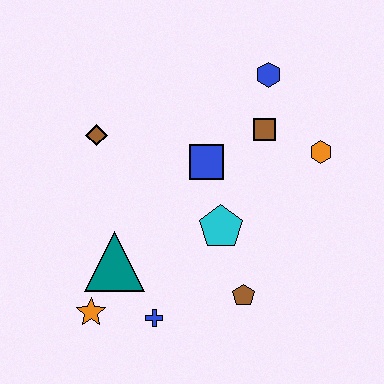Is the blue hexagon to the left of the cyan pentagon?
No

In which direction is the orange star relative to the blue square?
The orange star is below the blue square.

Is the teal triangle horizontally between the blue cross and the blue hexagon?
No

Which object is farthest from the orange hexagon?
The orange star is farthest from the orange hexagon.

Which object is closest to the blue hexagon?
The brown square is closest to the blue hexagon.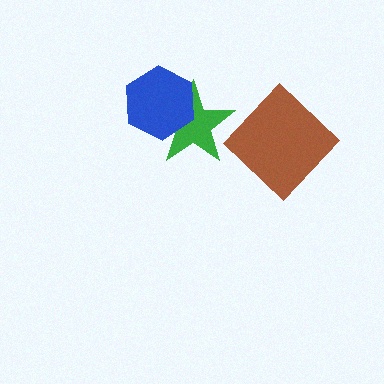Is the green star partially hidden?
Yes, it is partially covered by another shape.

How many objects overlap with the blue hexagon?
1 object overlaps with the blue hexagon.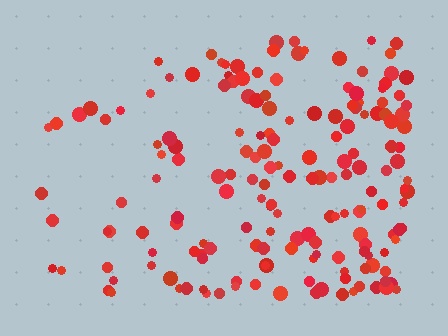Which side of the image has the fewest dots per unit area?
The left.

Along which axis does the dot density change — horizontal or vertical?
Horizontal.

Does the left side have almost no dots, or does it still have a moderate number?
Still a moderate number, just noticeably fewer than the right.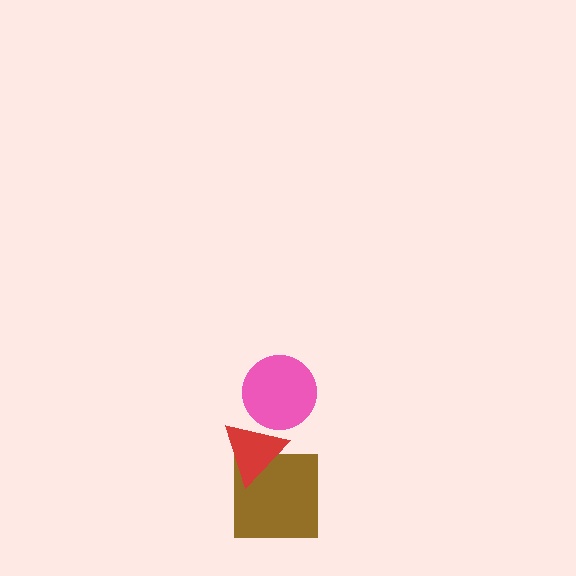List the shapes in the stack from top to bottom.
From top to bottom: the pink circle, the red triangle, the brown square.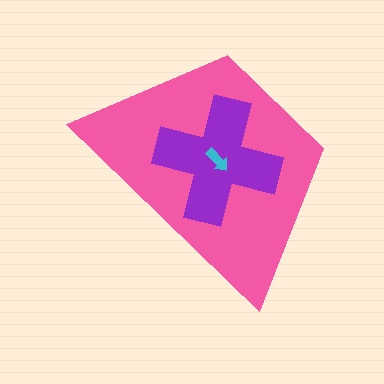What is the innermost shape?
The cyan arrow.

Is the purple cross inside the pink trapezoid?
Yes.